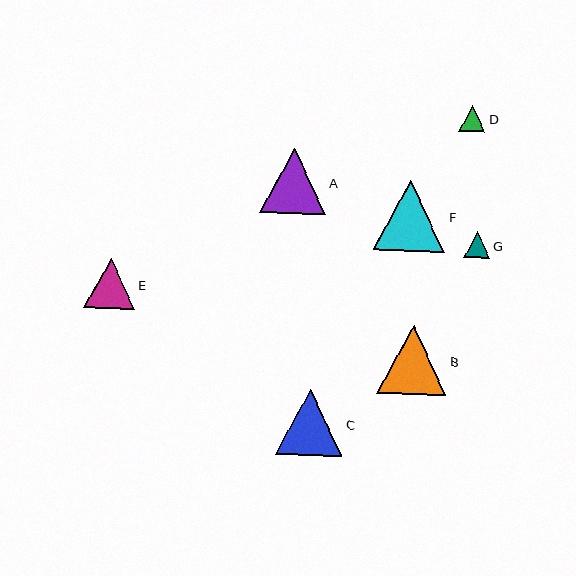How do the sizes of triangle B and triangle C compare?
Triangle B and triangle C are approximately the same size.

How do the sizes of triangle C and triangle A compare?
Triangle C and triangle A are approximately the same size.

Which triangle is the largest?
Triangle F is the largest with a size of approximately 71 pixels.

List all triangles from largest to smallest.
From largest to smallest: F, B, C, A, E, D, G.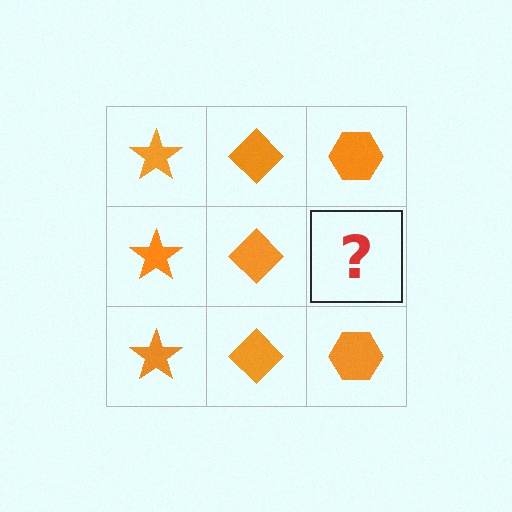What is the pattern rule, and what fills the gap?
The rule is that each column has a consistent shape. The gap should be filled with an orange hexagon.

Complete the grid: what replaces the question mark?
The question mark should be replaced with an orange hexagon.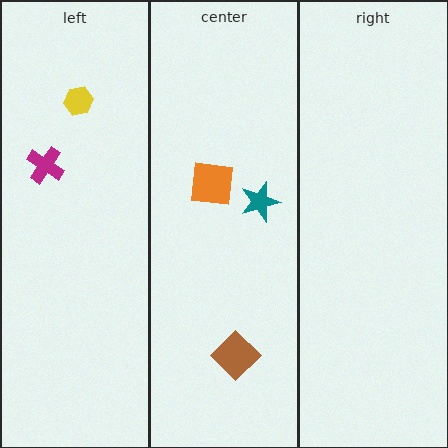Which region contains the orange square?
The center region.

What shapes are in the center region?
The brown diamond, the orange square, the teal star.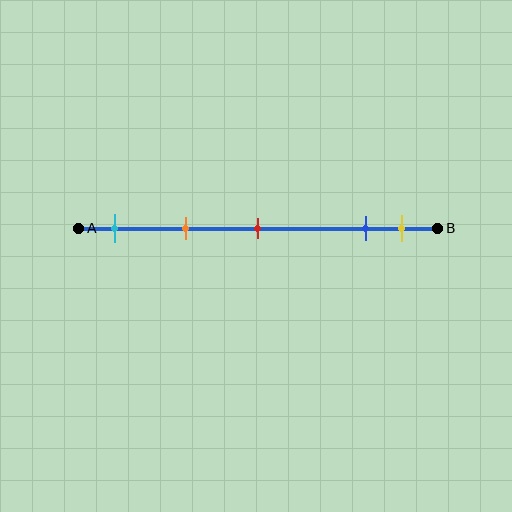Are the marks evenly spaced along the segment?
No, the marks are not evenly spaced.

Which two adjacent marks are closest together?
The blue and yellow marks are the closest adjacent pair.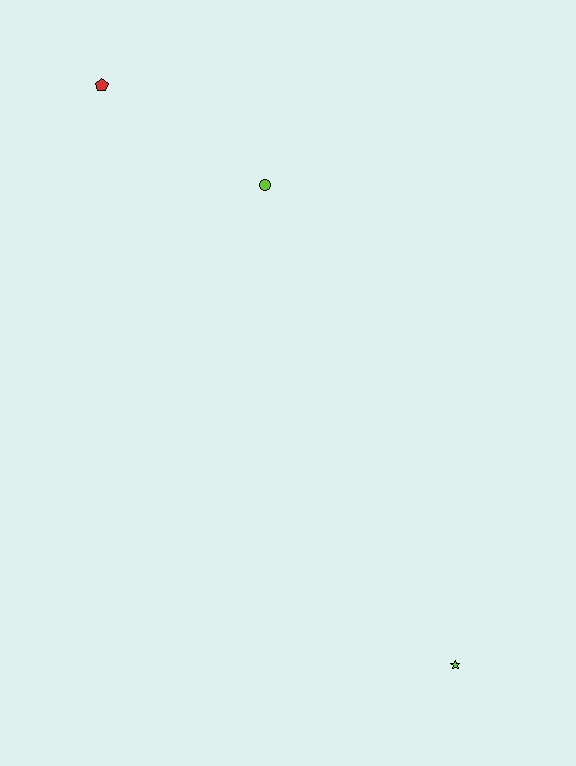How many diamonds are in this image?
There are no diamonds.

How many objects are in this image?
There are 3 objects.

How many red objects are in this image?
There is 1 red object.